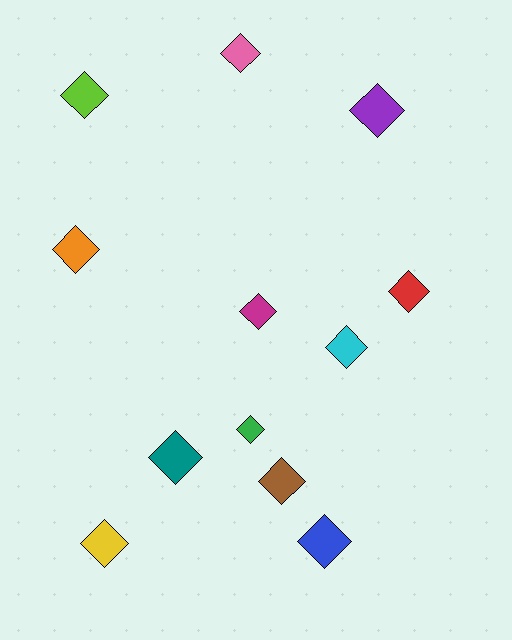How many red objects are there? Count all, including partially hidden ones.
There is 1 red object.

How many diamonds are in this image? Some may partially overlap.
There are 12 diamonds.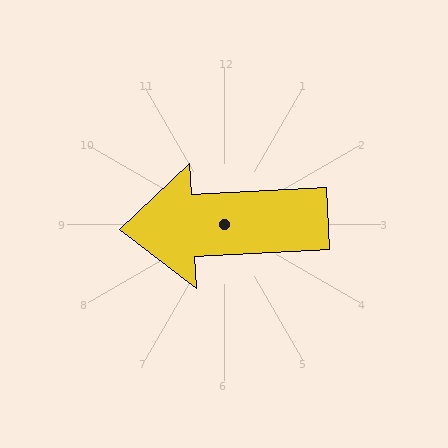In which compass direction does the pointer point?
West.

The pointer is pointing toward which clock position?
Roughly 9 o'clock.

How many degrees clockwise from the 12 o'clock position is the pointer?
Approximately 267 degrees.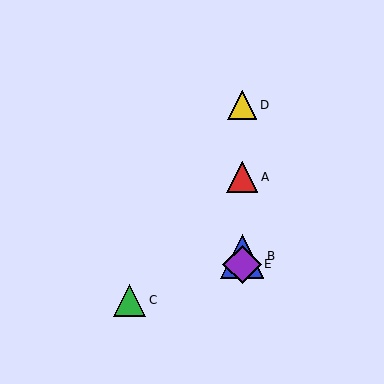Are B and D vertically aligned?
Yes, both are at x≈242.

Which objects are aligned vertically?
Objects A, B, D, E are aligned vertically.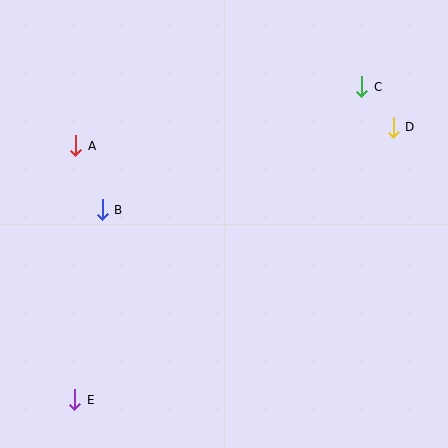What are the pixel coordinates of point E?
Point E is at (75, 400).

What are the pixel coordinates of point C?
Point C is at (362, 87).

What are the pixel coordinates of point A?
Point A is at (76, 146).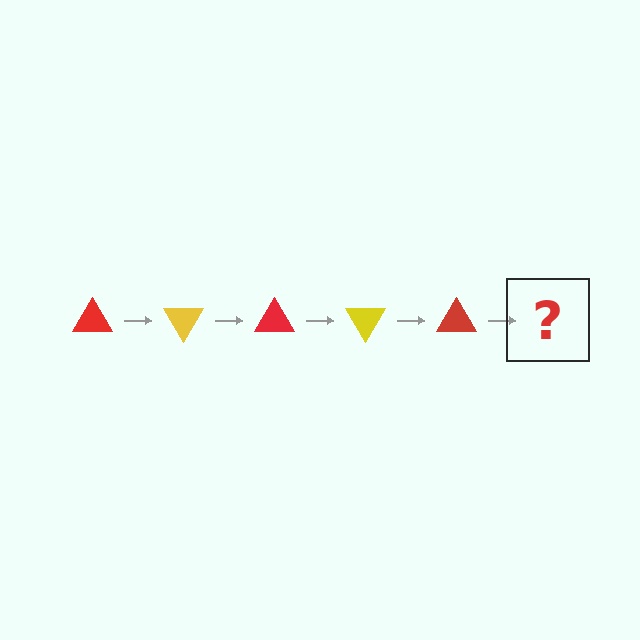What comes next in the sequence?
The next element should be a yellow triangle, rotated 300 degrees from the start.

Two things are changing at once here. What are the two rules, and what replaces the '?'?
The two rules are that it rotates 60 degrees each step and the color cycles through red and yellow. The '?' should be a yellow triangle, rotated 300 degrees from the start.